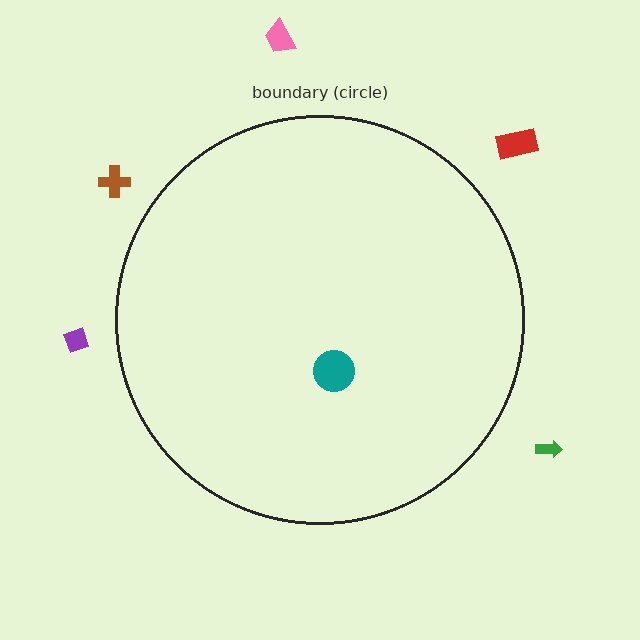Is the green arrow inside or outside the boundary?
Outside.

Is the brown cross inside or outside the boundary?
Outside.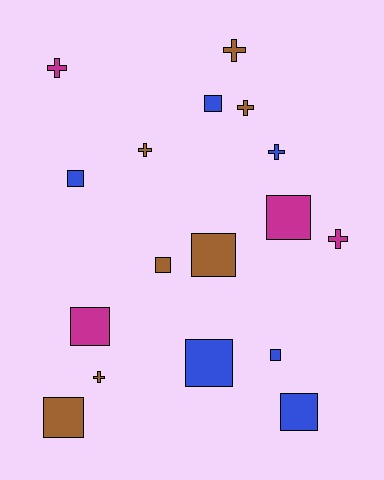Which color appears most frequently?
Brown, with 7 objects.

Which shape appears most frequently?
Square, with 10 objects.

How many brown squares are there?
There are 3 brown squares.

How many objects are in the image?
There are 17 objects.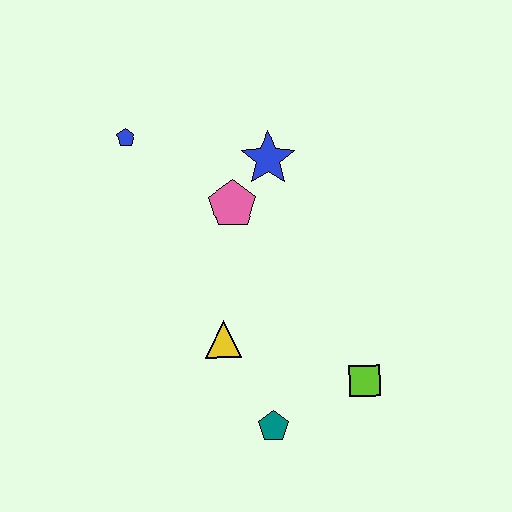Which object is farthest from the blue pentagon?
The lime square is farthest from the blue pentagon.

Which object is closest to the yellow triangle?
The teal pentagon is closest to the yellow triangle.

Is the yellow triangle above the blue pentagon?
No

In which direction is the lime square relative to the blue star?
The lime square is below the blue star.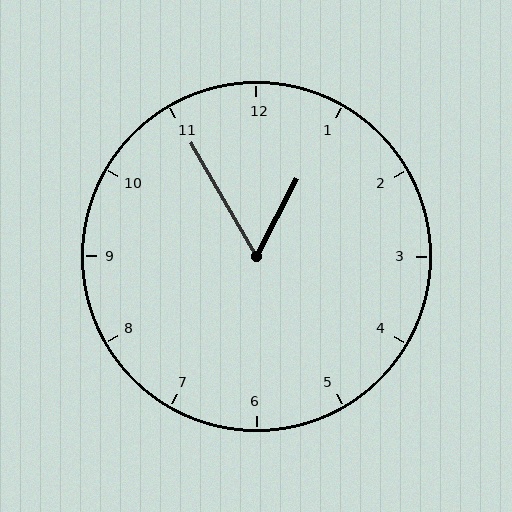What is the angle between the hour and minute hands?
Approximately 58 degrees.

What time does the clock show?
12:55.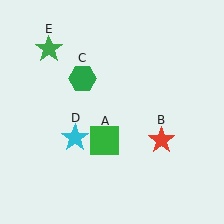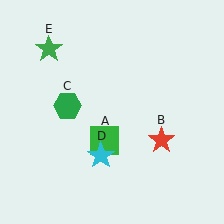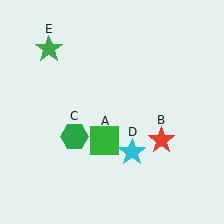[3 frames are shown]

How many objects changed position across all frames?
2 objects changed position: green hexagon (object C), cyan star (object D).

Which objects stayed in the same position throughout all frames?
Green square (object A) and red star (object B) and green star (object E) remained stationary.